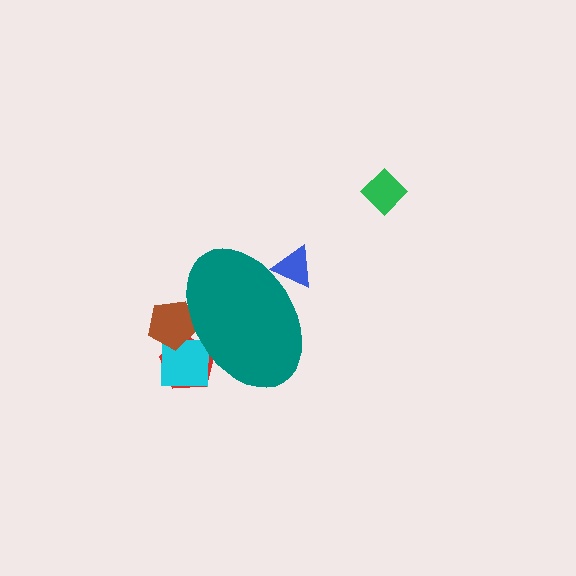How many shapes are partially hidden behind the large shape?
4 shapes are partially hidden.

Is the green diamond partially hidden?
No, the green diamond is fully visible.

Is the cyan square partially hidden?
Yes, the cyan square is partially hidden behind the teal ellipse.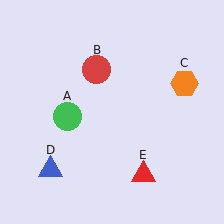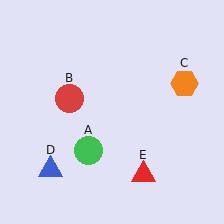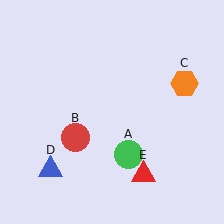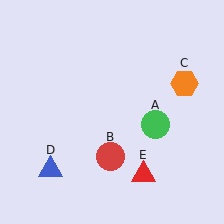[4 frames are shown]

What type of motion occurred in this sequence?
The green circle (object A), red circle (object B) rotated counterclockwise around the center of the scene.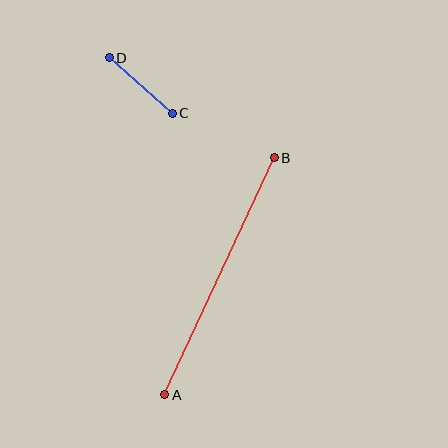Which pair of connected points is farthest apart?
Points A and B are farthest apart.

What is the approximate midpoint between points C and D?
The midpoint is at approximately (141, 85) pixels.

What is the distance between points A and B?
The distance is approximately 261 pixels.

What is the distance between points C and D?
The distance is approximately 84 pixels.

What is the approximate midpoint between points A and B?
The midpoint is at approximately (219, 276) pixels.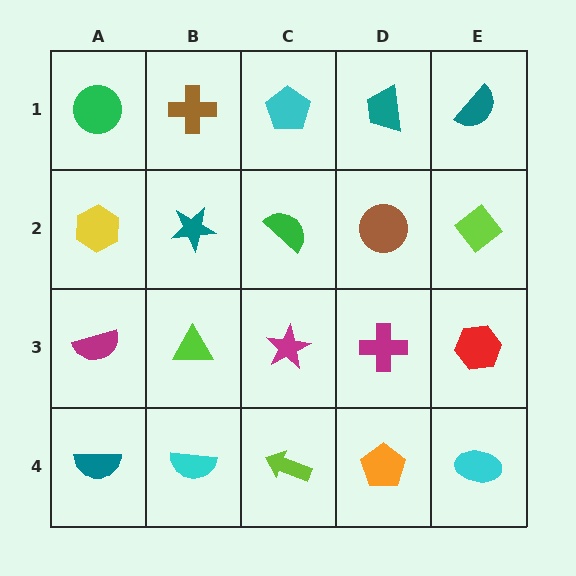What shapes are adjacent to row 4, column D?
A magenta cross (row 3, column D), a lime arrow (row 4, column C), a cyan ellipse (row 4, column E).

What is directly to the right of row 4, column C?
An orange pentagon.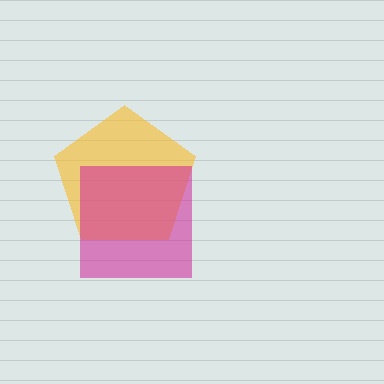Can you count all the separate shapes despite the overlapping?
Yes, there are 2 separate shapes.